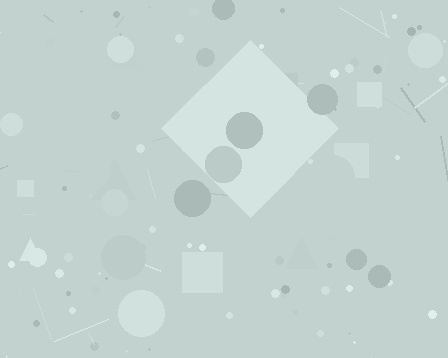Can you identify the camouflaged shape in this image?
The camouflaged shape is a diamond.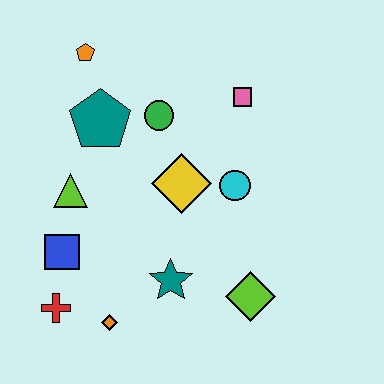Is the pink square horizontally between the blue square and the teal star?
No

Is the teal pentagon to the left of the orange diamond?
Yes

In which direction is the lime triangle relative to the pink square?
The lime triangle is to the left of the pink square.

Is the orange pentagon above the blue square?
Yes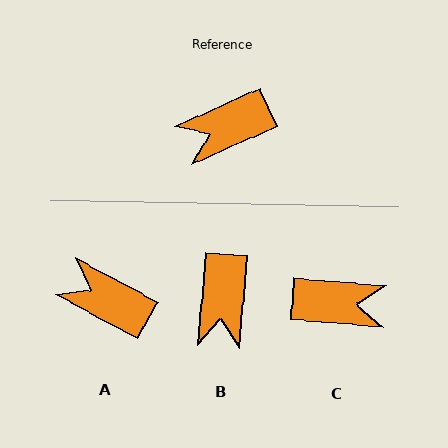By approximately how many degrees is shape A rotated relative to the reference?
Approximately 52 degrees clockwise.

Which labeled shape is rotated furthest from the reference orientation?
C, about 151 degrees away.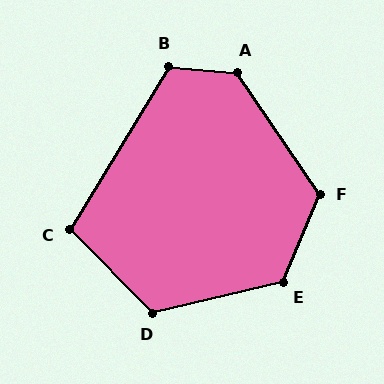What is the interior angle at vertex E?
Approximately 127 degrees (obtuse).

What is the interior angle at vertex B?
Approximately 116 degrees (obtuse).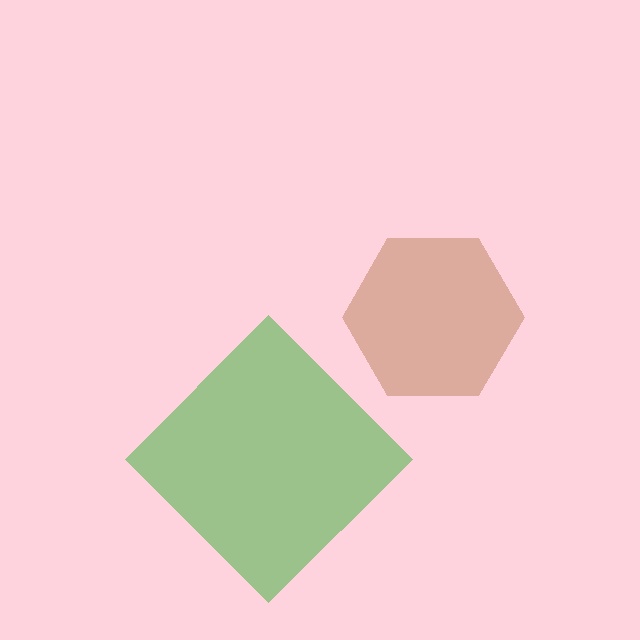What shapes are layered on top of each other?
The layered shapes are: a green diamond, a brown hexagon.